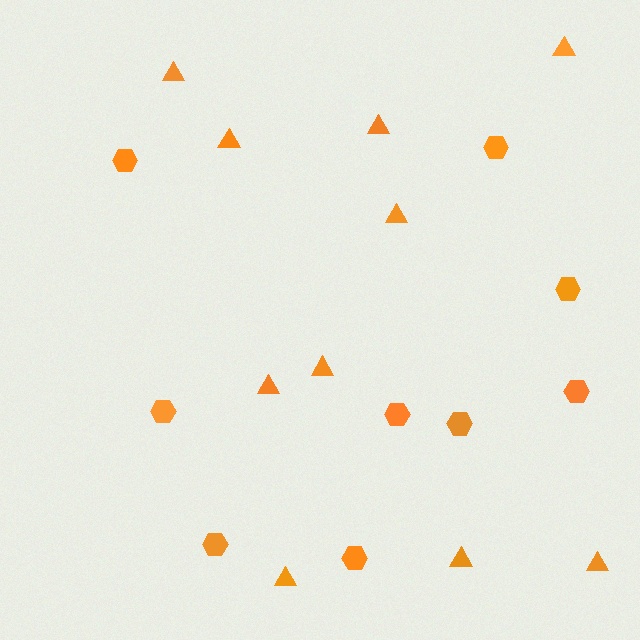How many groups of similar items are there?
There are 2 groups: one group of triangles (10) and one group of hexagons (9).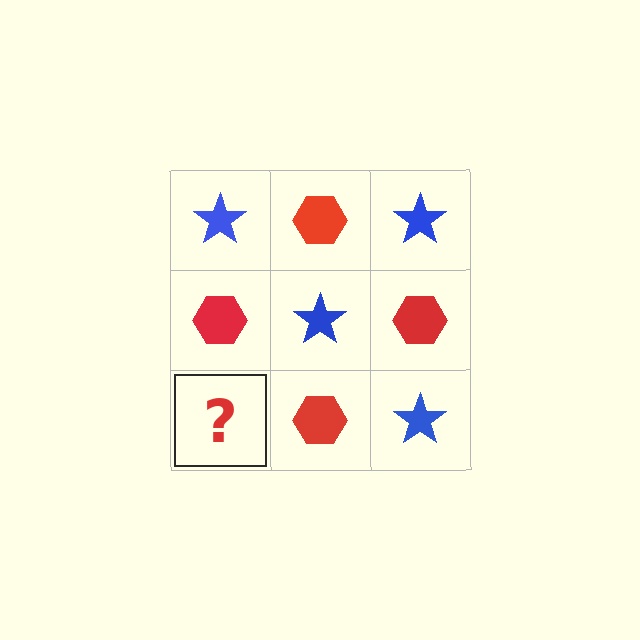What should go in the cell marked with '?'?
The missing cell should contain a blue star.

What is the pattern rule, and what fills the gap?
The rule is that it alternates blue star and red hexagon in a checkerboard pattern. The gap should be filled with a blue star.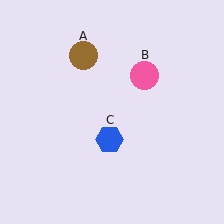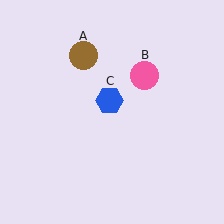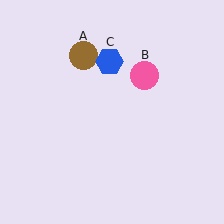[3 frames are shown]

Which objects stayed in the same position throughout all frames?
Brown circle (object A) and pink circle (object B) remained stationary.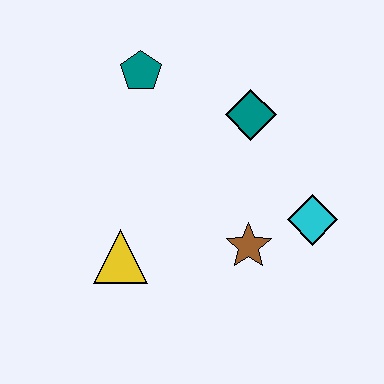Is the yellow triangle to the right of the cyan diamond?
No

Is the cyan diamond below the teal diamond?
Yes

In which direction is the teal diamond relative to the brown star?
The teal diamond is above the brown star.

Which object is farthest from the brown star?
The teal pentagon is farthest from the brown star.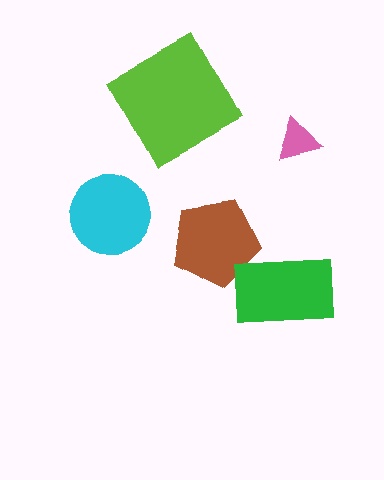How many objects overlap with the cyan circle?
0 objects overlap with the cyan circle.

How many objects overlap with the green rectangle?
1 object overlaps with the green rectangle.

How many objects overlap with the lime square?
0 objects overlap with the lime square.